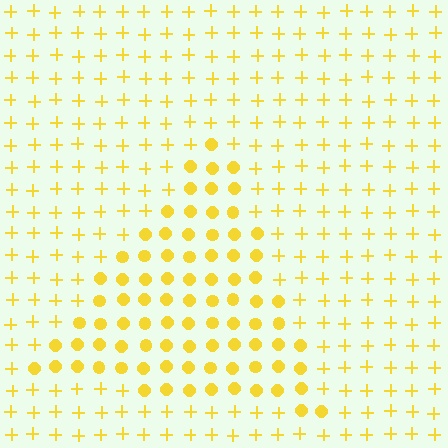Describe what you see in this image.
The image is filled with small yellow elements arranged in a uniform grid. A triangle-shaped region contains circles, while the surrounding area contains plus signs. The boundary is defined purely by the change in element shape.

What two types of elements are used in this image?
The image uses circles inside the triangle region and plus signs outside it.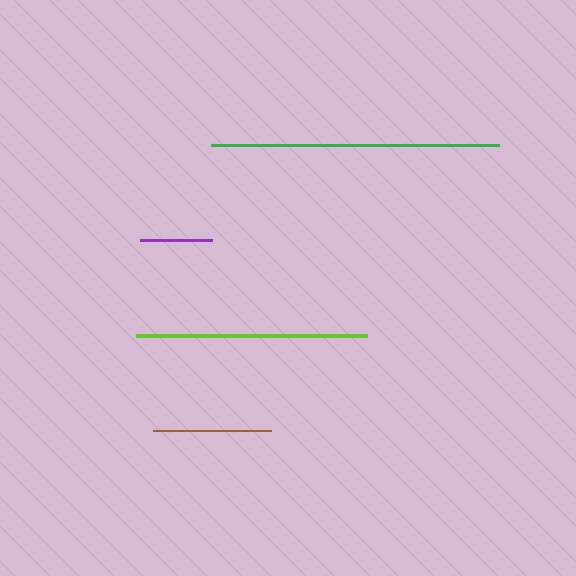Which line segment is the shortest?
The purple line is the shortest at approximately 72 pixels.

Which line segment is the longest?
The green line is the longest at approximately 288 pixels.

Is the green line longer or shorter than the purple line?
The green line is longer than the purple line.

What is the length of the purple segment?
The purple segment is approximately 72 pixels long.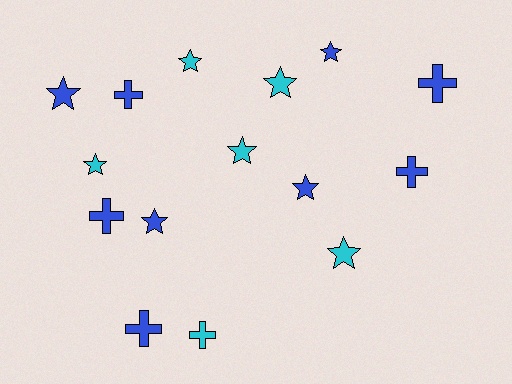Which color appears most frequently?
Blue, with 9 objects.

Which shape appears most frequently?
Star, with 9 objects.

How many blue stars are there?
There are 4 blue stars.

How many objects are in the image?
There are 15 objects.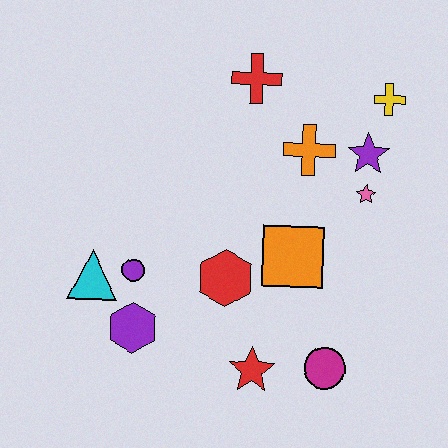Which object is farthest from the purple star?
The cyan triangle is farthest from the purple star.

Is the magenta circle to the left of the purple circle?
No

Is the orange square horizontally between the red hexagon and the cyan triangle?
No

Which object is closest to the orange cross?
The purple star is closest to the orange cross.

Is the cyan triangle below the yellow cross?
Yes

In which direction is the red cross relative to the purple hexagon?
The red cross is above the purple hexagon.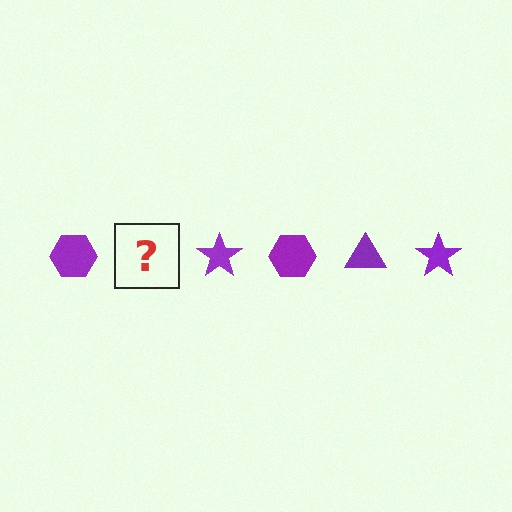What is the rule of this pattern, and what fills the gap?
The rule is that the pattern cycles through hexagon, triangle, star shapes in purple. The gap should be filled with a purple triangle.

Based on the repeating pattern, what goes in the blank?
The blank should be a purple triangle.